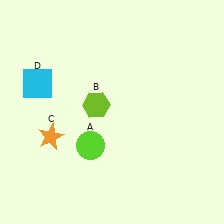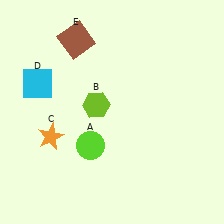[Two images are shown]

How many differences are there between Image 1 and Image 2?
There is 1 difference between the two images.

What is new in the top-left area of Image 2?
A brown square (E) was added in the top-left area of Image 2.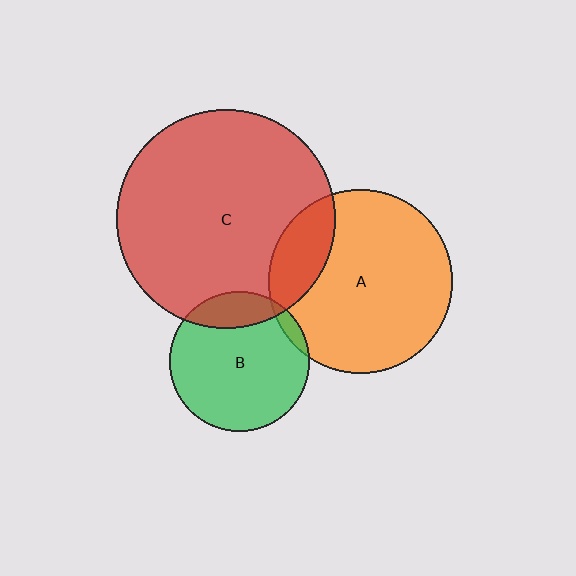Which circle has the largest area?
Circle C (red).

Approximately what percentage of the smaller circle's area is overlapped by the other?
Approximately 20%.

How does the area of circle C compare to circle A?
Approximately 1.4 times.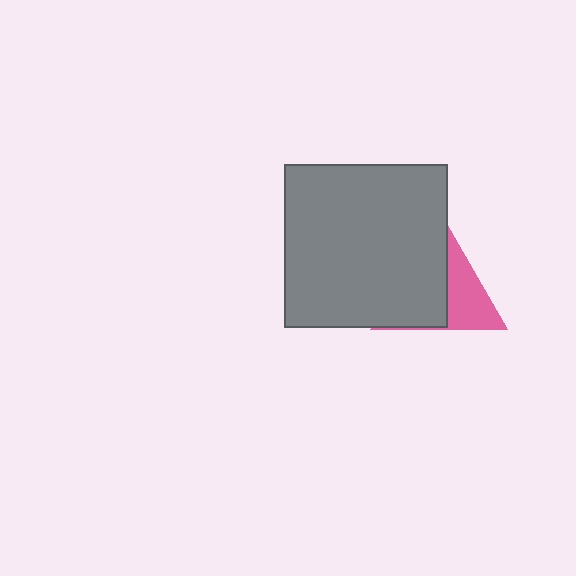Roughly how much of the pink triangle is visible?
A small part of it is visible (roughly 41%).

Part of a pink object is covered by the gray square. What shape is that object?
It is a triangle.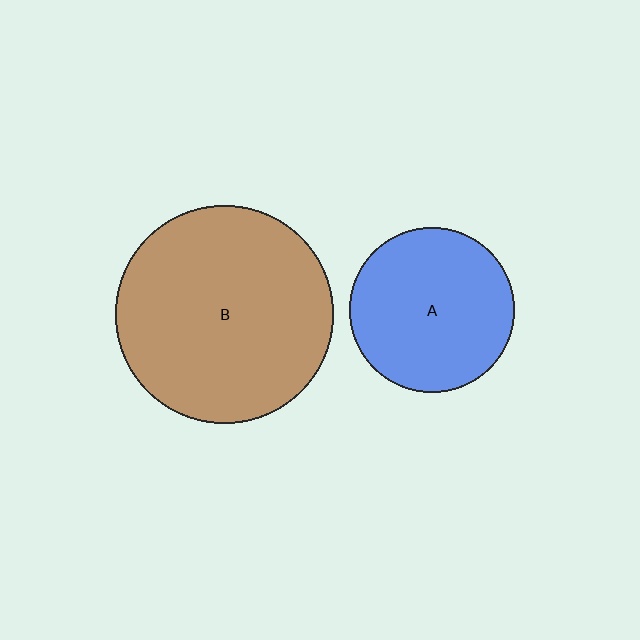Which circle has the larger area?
Circle B (brown).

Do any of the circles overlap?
No, none of the circles overlap.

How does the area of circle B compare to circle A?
Approximately 1.7 times.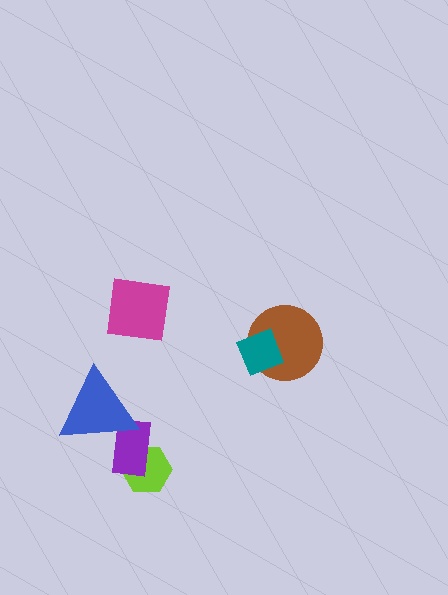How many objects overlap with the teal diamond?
1 object overlaps with the teal diamond.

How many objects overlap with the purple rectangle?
2 objects overlap with the purple rectangle.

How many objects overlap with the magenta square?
0 objects overlap with the magenta square.